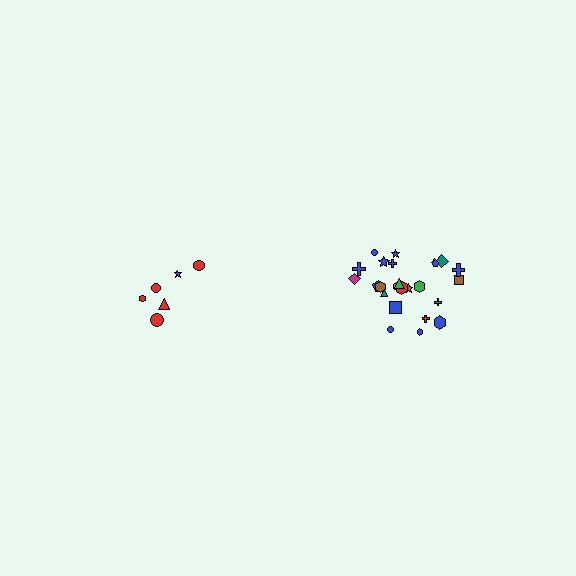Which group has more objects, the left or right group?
The right group.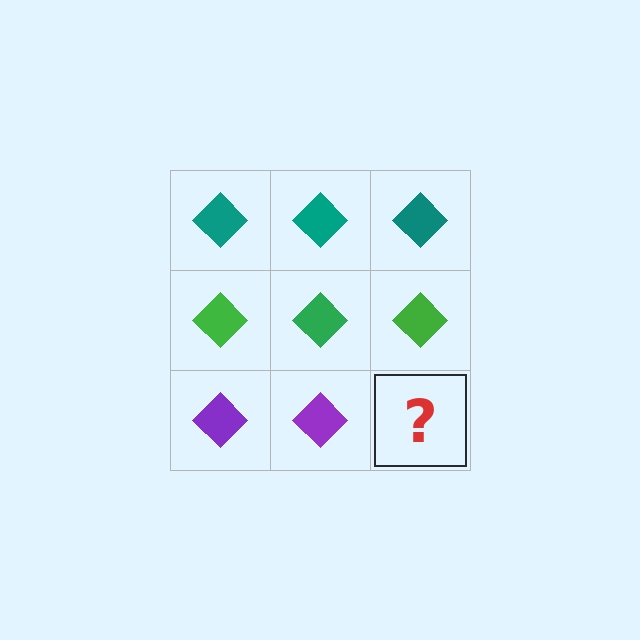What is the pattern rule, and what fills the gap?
The rule is that each row has a consistent color. The gap should be filled with a purple diamond.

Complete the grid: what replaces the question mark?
The question mark should be replaced with a purple diamond.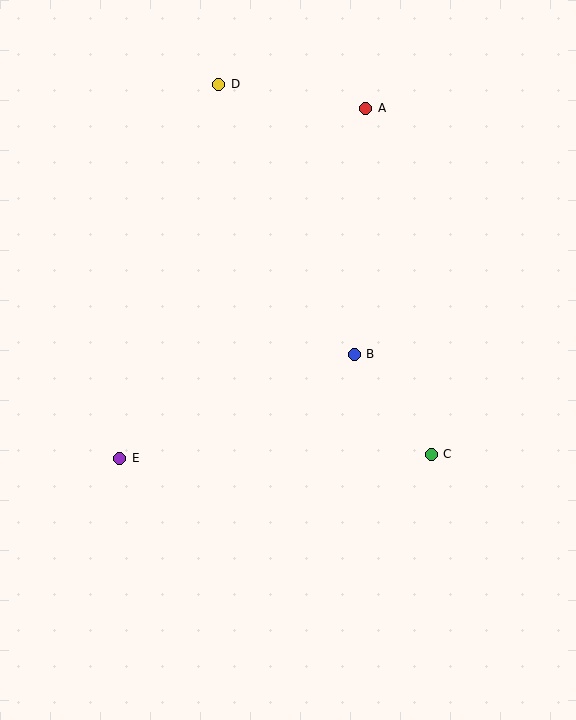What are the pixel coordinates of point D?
Point D is at (219, 84).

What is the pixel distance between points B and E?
The distance between B and E is 256 pixels.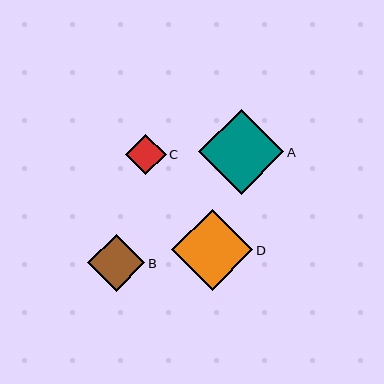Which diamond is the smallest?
Diamond C is the smallest with a size of approximately 41 pixels.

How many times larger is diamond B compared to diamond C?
Diamond B is approximately 1.4 times the size of diamond C.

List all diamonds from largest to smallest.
From largest to smallest: A, D, B, C.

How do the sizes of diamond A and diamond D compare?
Diamond A and diamond D are approximately the same size.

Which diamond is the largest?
Diamond A is the largest with a size of approximately 85 pixels.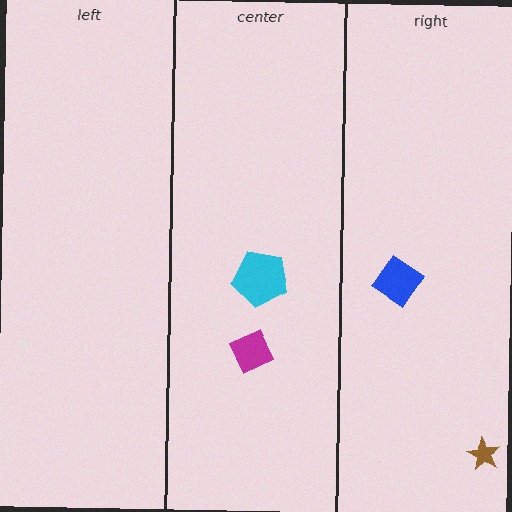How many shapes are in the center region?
2.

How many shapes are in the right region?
2.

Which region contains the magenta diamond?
The center region.